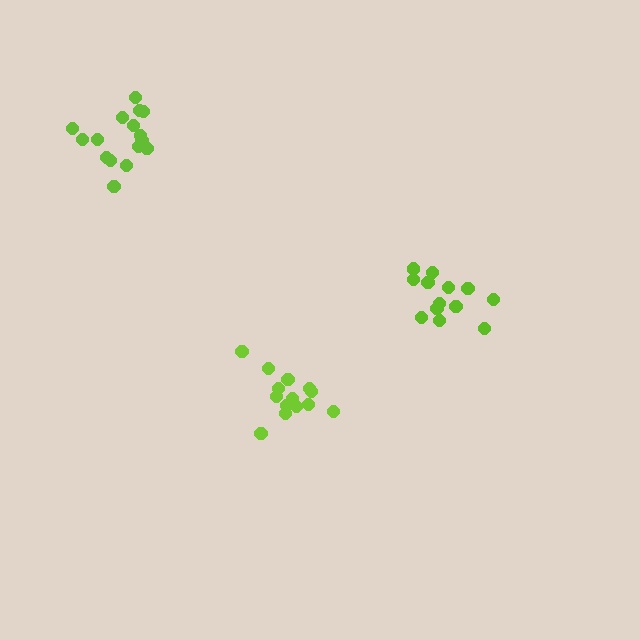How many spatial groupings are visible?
There are 3 spatial groupings.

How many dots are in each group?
Group 1: 14 dots, Group 2: 16 dots, Group 3: 13 dots (43 total).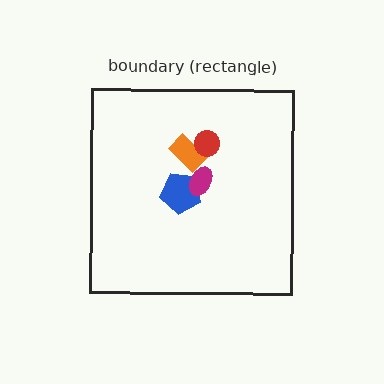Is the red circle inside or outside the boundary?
Inside.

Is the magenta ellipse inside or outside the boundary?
Inside.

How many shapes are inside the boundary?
4 inside, 0 outside.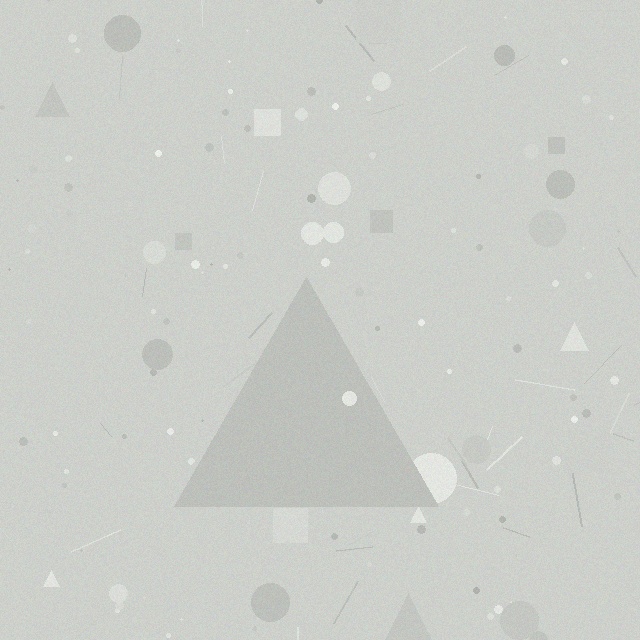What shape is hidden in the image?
A triangle is hidden in the image.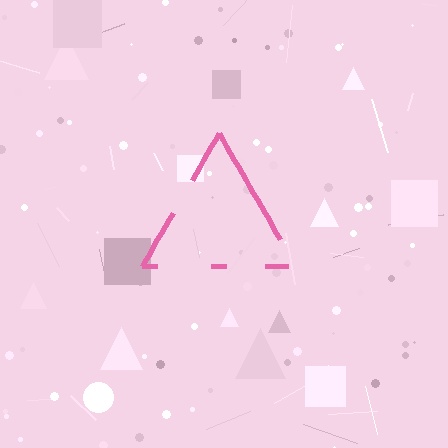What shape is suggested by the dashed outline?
The dashed outline suggests a triangle.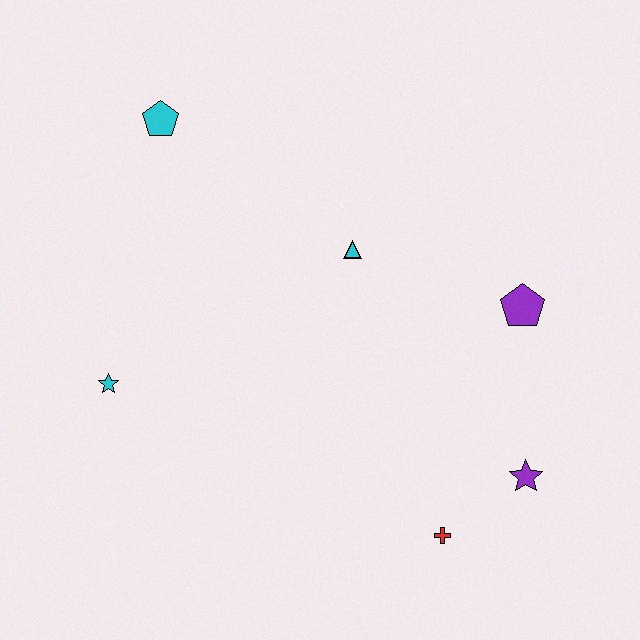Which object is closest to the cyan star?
The cyan pentagon is closest to the cyan star.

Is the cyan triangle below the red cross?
No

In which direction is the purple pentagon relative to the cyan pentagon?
The purple pentagon is to the right of the cyan pentagon.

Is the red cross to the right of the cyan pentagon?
Yes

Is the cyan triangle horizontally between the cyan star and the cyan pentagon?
No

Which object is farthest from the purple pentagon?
The cyan star is farthest from the purple pentagon.